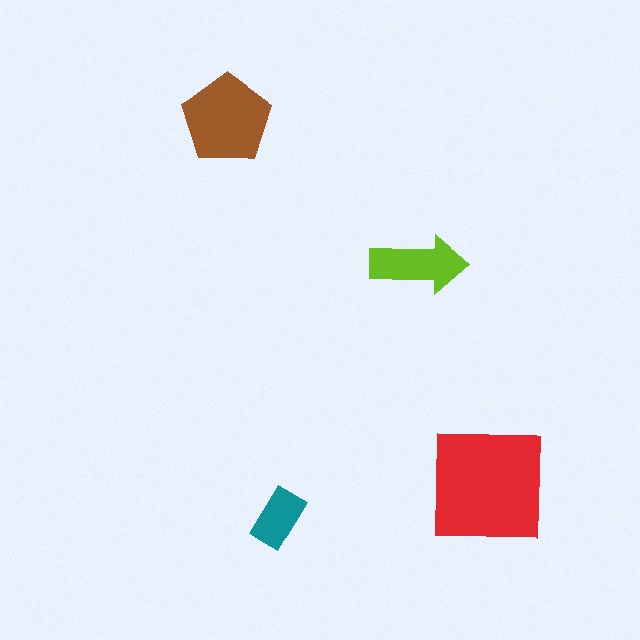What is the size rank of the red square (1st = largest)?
1st.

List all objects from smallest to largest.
The teal rectangle, the lime arrow, the brown pentagon, the red square.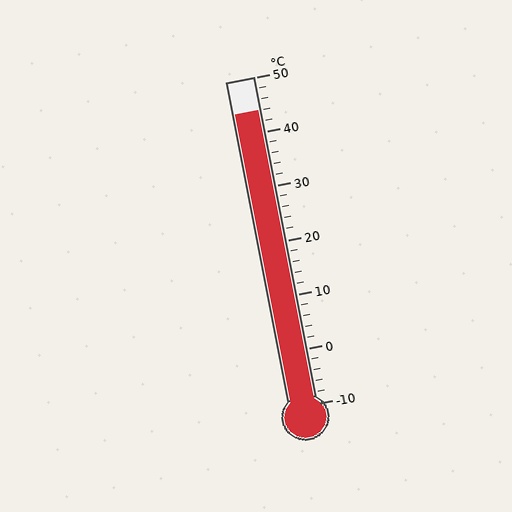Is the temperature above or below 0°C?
The temperature is above 0°C.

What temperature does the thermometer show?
The thermometer shows approximately 44°C.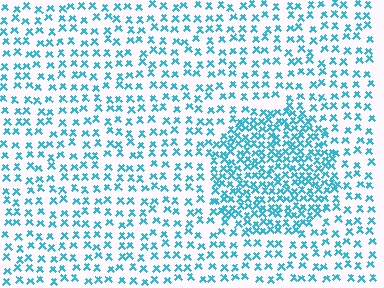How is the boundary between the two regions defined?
The boundary is defined by a change in element density (approximately 2.1x ratio). All elements are the same color, size, and shape.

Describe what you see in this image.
The image contains small cyan elements arranged at two different densities. A circle-shaped region is visible where the elements are more densely packed than the surrounding area.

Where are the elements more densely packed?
The elements are more densely packed inside the circle boundary.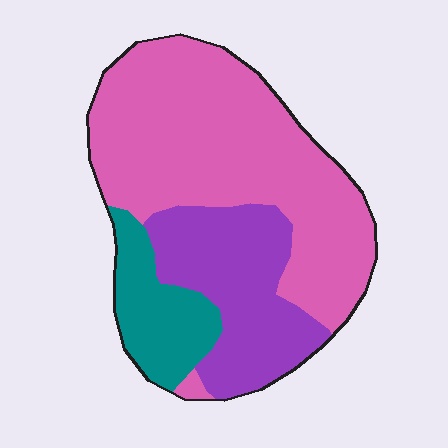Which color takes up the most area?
Pink, at roughly 60%.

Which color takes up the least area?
Teal, at roughly 15%.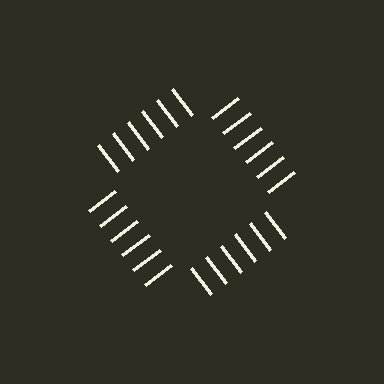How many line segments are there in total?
24 — 6 along each of the 4 edges.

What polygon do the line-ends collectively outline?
An illusory square — the line segments terminate on its edges but no continuous stroke is drawn.